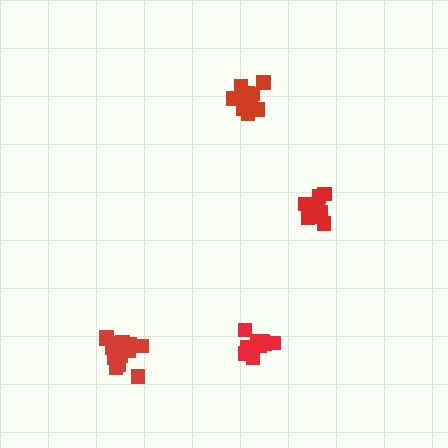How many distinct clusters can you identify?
There are 4 distinct clusters.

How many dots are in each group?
Group 1: 15 dots, Group 2: 9 dots, Group 3: 11 dots, Group 4: 11 dots (46 total).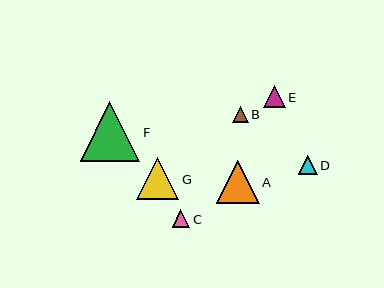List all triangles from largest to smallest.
From largest to smallest: F, A, G, E, D, C, B.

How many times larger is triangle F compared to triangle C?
Triangle F is approximately 3.4 times the size of triangle C.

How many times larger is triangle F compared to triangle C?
Triangle F is approximately 3.4 times the size of triangle C.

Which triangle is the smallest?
Triangle B is the smallest with a size of approximately 16 pixels.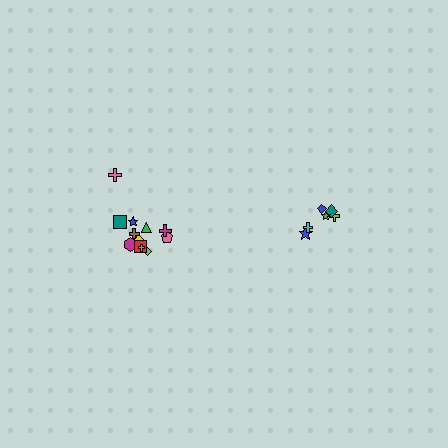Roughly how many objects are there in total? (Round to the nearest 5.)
Roughly 20 objects in total.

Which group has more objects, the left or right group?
The left group.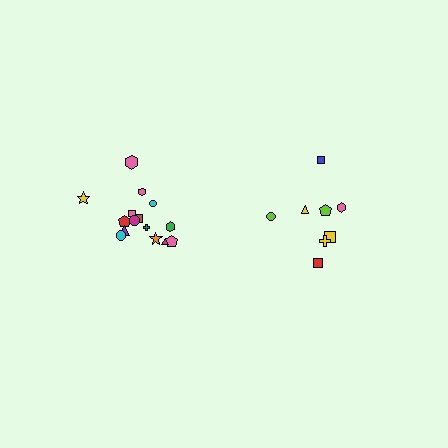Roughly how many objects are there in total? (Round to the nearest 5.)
Roughly 25 objects in total.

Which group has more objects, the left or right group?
The left group.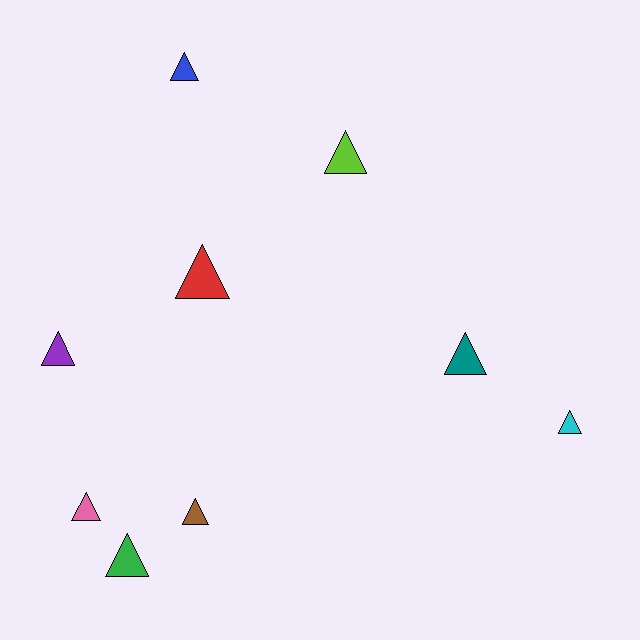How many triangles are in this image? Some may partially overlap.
There are 9 triangles.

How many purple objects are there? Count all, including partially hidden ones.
There is 1 purple object.